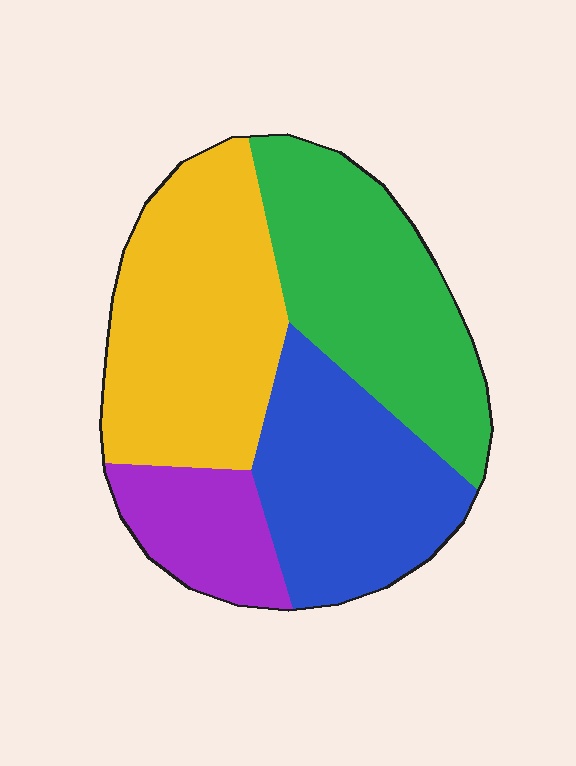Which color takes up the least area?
Purple, at roughly 10%.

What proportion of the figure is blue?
Blue takes up about one quarter (1/4) of the figure.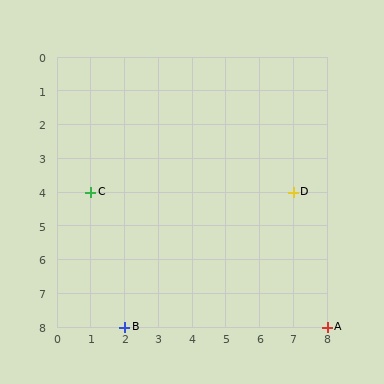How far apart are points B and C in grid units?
Points B and C are 1 column and 4 rows apart (about 4.1 grid units diagonally).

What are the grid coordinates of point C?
Point C is at grid coordinates (1, 4).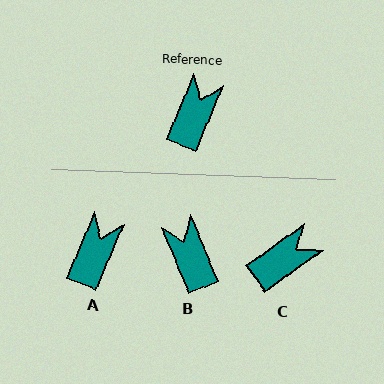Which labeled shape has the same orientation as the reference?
A.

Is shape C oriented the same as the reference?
No, it is off by about 31 degrees.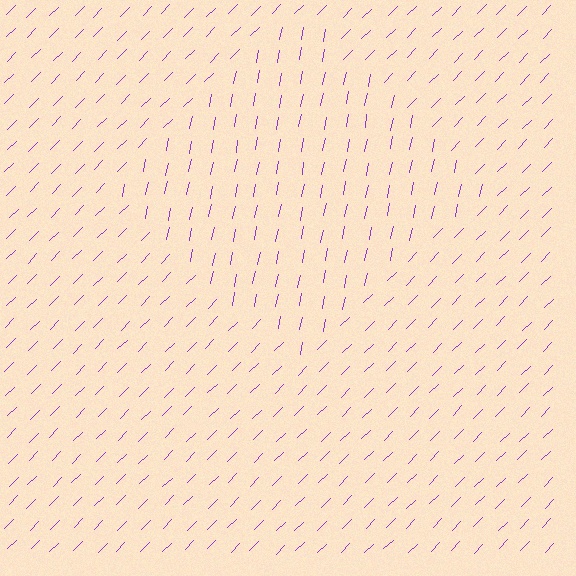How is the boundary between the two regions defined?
The boundary is defined purely by a change in line orientation (approximately 34 degrees difference). All lines are the same color and thickness.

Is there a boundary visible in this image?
Yes, there is a texture boundary formed by a change in line orientation.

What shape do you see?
I see a diamond.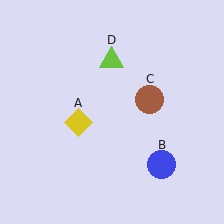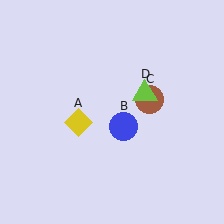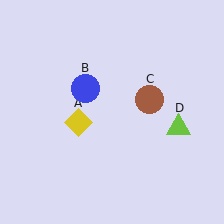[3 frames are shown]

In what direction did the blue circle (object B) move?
The blue circle (object B) moved up and to the left.